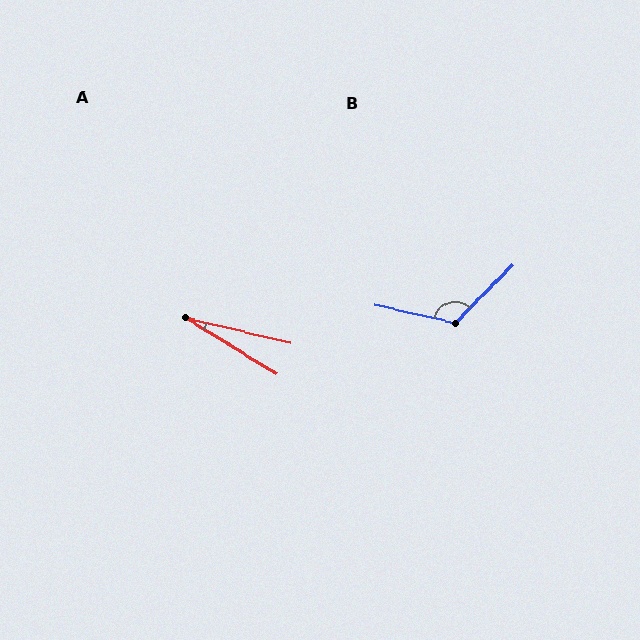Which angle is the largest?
B, at approximately 122 degrees.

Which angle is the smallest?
A, at approximately 18 degrees.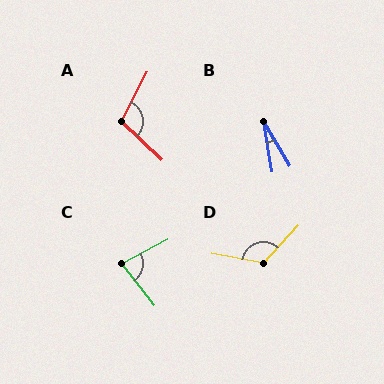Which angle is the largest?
D, at approximately 123 degrees.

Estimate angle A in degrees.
Approximately 107 degrees.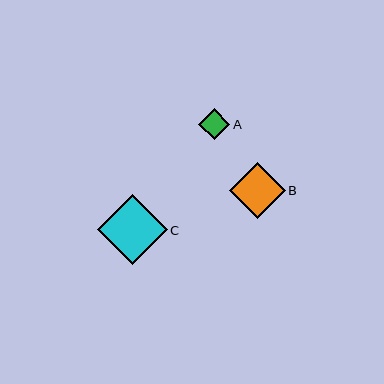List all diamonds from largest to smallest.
From largest to smallest: C, B, A.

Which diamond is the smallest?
Diamond A is the smallest with a size of approximately 31 pixels.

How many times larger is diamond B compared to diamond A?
Diamond B is approximately 1.8 times the size of diamond A.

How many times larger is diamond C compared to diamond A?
Diamond C is approximately 2.2 times the size of diamond A.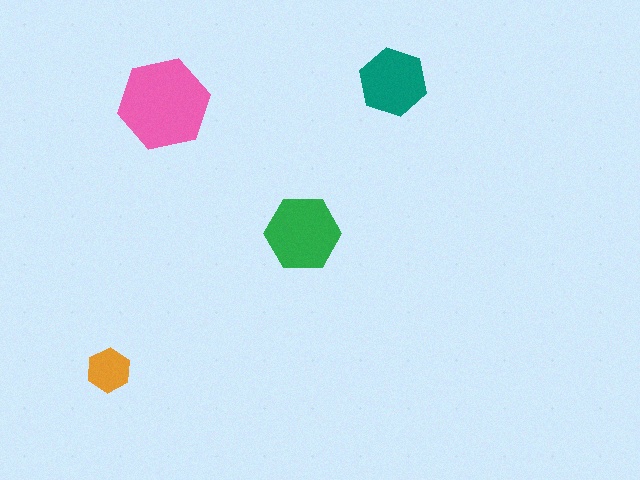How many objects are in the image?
There are 4 objects in the image.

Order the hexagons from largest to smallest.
the pink one, the green one, the teal one, the orange one.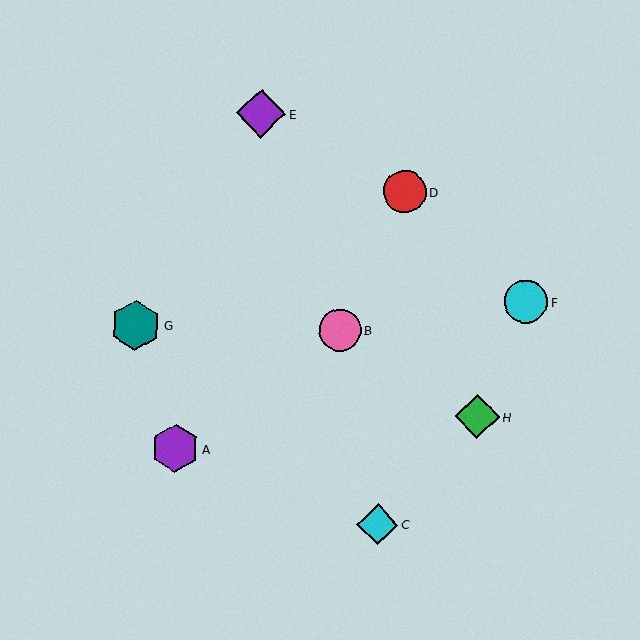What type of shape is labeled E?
Shape E is a purple diamond.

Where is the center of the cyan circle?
The center of the cyan circle is at (526, 302).